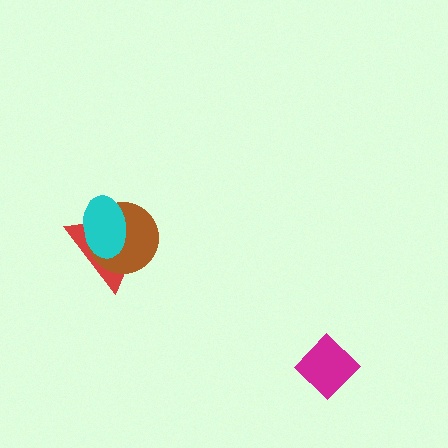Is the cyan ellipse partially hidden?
No, no other shape covers it.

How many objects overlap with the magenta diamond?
0 objects overlap with the magenta diamond.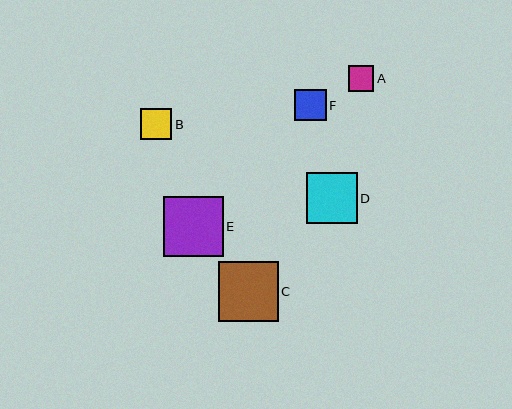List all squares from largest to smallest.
From largest to smallest: C, E, D, F, B, A.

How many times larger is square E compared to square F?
Square E is approximately 1.9 times the size of square F.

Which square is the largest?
Square C is the largest with a size of approximately 60 pixels.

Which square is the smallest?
Square A is the smallest with a size of approximately 25 pixels.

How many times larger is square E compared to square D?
Square E is approximately 1.2 times the size of square D.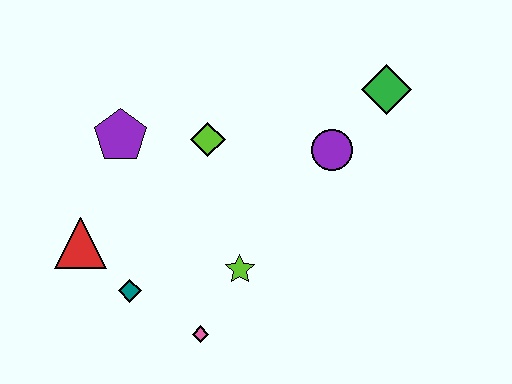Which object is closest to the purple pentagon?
The lime diamond is closest to the purple pentagon.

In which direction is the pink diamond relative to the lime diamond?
The pink diamond is below the lime diamond.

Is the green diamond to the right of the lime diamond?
Yes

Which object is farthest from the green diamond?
The red triangle is farthest from the green diamond.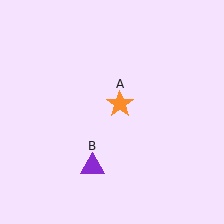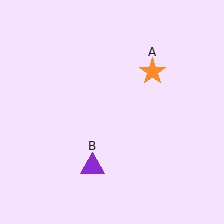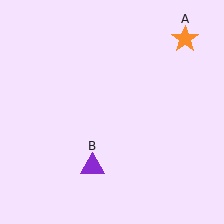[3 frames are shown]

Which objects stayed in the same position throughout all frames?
Purple triangle (object B) remained stationary.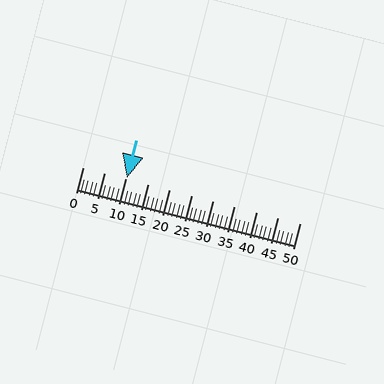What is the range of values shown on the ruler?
The ruler shows values from 0 to 50.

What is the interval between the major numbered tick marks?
The major tick marks are spaced 5 units apart.